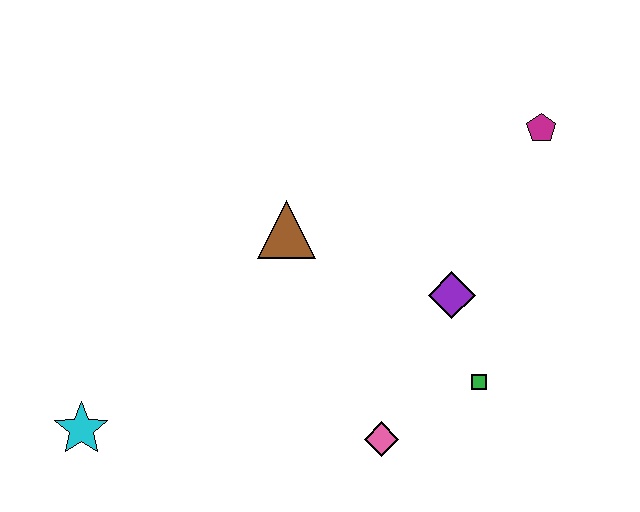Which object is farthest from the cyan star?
The magenta pentagon is farthest from the cyan star.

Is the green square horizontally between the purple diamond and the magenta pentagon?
Yes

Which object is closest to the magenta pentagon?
The purple diamond is closest to the magenta pentagon.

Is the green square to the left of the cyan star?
No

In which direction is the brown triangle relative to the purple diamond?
The brown triangle is to the left of the purple diamond.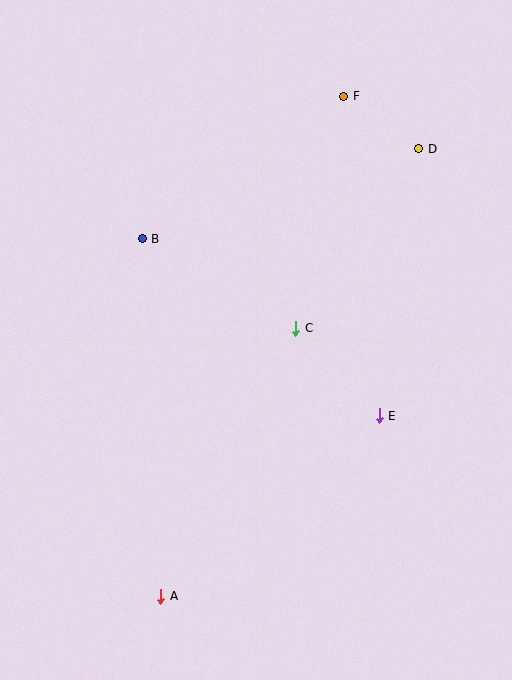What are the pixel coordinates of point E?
Point E is at (379, 416).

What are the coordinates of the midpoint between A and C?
The midpoint between A and C is at (228, 462).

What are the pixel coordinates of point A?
Point A is at (161, 596).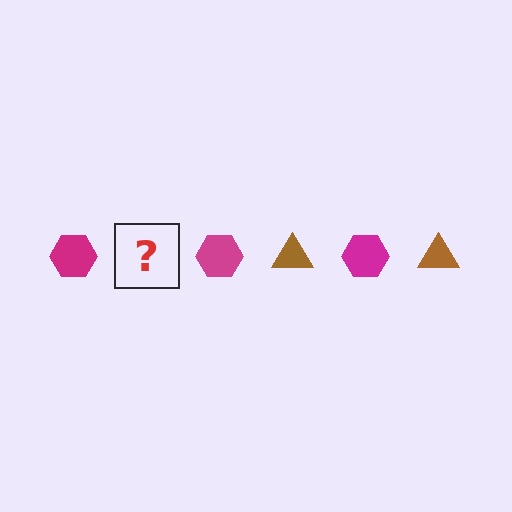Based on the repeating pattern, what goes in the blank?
The blank should be a brown triangle.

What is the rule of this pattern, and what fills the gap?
The rule is that the pattern alternates between magenta hexagon and brown triangle. The gap should be filled with a brown triangle.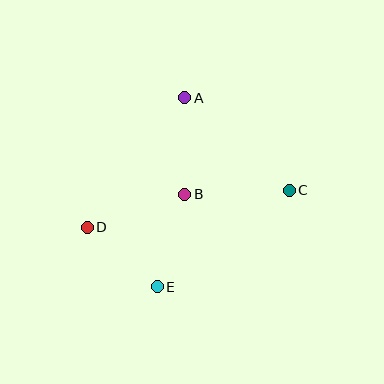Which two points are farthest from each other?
Points C and D are farthest from each other.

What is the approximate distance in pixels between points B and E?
The distance between B and E is approximately 96 pixels.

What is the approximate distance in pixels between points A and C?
The distance between A and C is approximately 139 pixels.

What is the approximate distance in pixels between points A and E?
The distance between A and E is approximately 191 pixels.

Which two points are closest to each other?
Points D and E are closest to each other.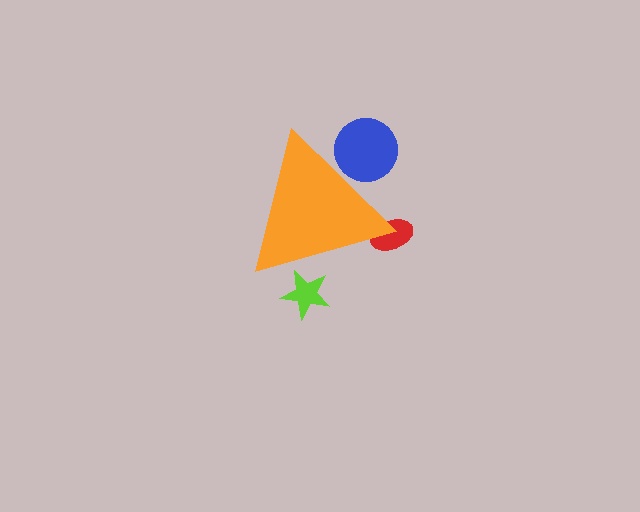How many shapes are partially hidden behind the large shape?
3 shapes are partially hidden.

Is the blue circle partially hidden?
Yes, the blue circle is partially hidden behind the orange triangle.